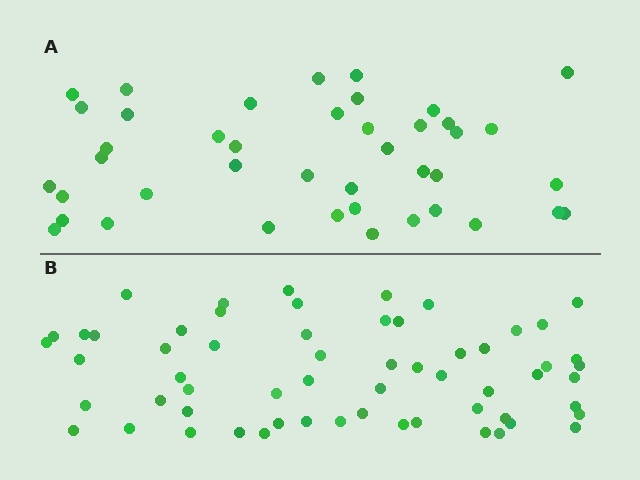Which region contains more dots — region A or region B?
Region B (the bottom region) has more dots.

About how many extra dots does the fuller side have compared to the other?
Region B has approximately 20 more dots than region A.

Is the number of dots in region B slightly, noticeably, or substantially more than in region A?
Region B has noticeably more, but not dramatically so. The ratio is roughly 1.4 to 1.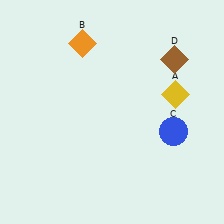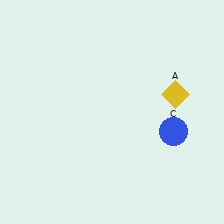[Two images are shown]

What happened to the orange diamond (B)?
The orange diamond (B) was removed in Image 2. It was in the top-left area of Image 1.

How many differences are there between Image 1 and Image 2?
There are 2 differences between the two images.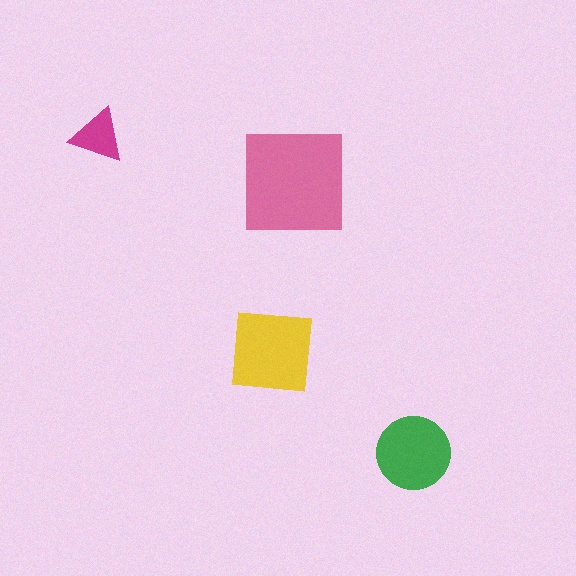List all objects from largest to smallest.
The pink square, the yellow square, the green circle, the magenta triangle.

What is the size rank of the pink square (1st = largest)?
1st.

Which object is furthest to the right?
The green circle is rightmost.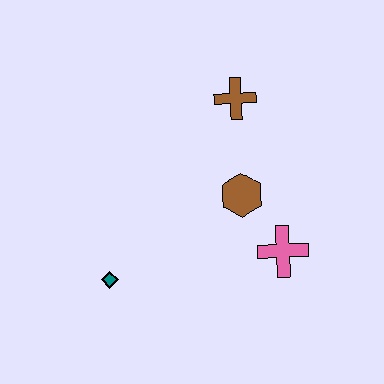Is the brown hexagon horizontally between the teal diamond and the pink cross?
Yes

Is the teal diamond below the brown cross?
Yes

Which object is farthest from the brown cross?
The teal diamond is farthest from the brown cross.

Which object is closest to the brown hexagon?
The pink cross is closest to the brown hexagon.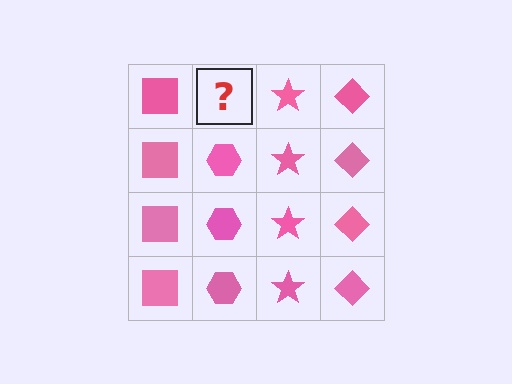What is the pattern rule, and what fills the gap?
The rule is that each column has a consistent shape. The gap should be filled with a pink hexagon.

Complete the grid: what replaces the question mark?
The question mark should be replaced with a pink hexagon.